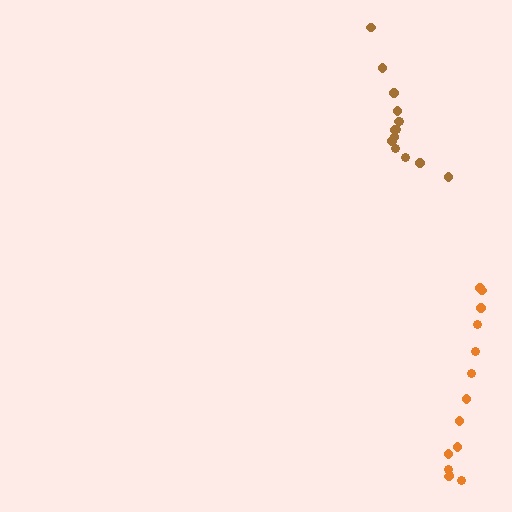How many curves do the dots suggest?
There are 2 distinct paths.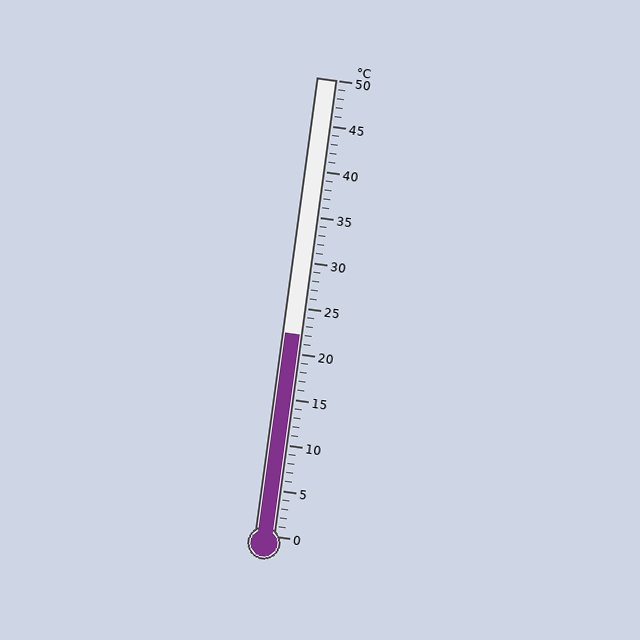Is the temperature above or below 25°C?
The temperature is below 25°C.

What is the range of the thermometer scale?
The thermometer scale ranges from 0°C to 50°C.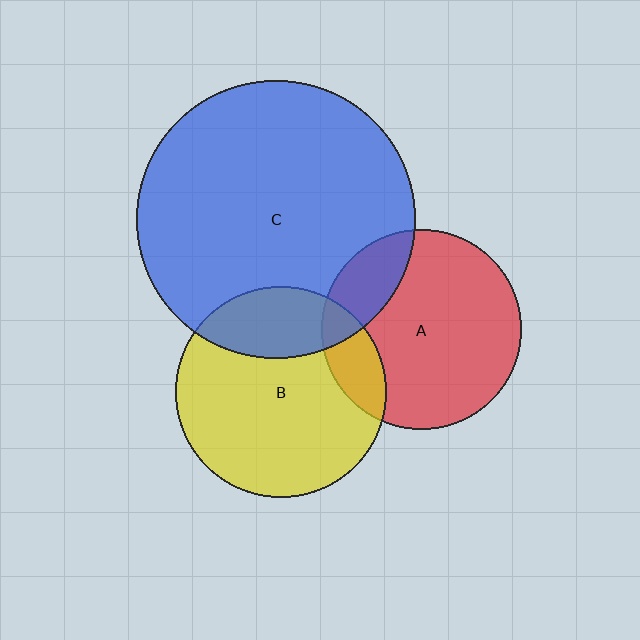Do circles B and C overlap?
Yes.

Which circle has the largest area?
Circle C (blue).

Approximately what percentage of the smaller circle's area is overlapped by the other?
Approximately 25%.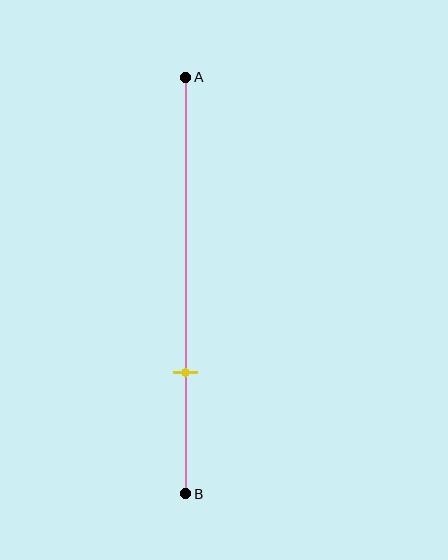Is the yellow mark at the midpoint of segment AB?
No, the mark is at about 70% from A, not at the 50% midpoint.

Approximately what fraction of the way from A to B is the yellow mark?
The yellow mark is approximately 70% of the way from A to B.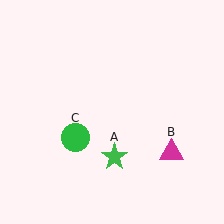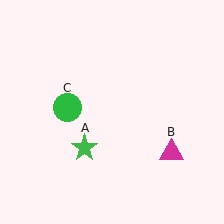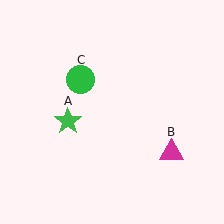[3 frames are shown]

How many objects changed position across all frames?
2 objects changed position: green star (object A), green circle (object C).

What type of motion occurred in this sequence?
The green star (object A), green circle (object C) rotated clockwise around the center of the scene.